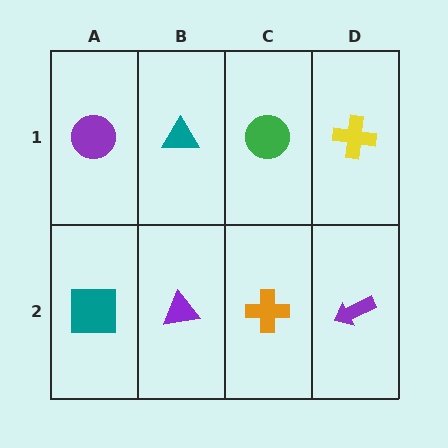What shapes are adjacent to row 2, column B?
A teal triangle (row 1, column B), a teal square (row 2, column A), an orange cross (row 2, column C).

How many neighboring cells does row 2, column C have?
3.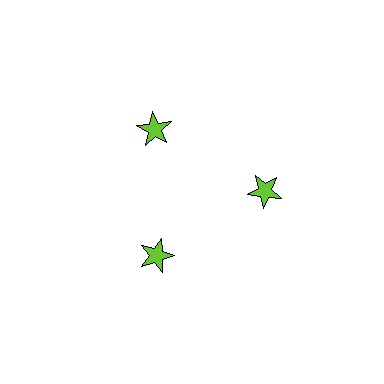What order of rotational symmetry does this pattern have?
This pattern has 3-fold rotational symmetry.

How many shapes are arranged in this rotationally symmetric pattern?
There are 3 shapes, arranged in 3 groups of 1.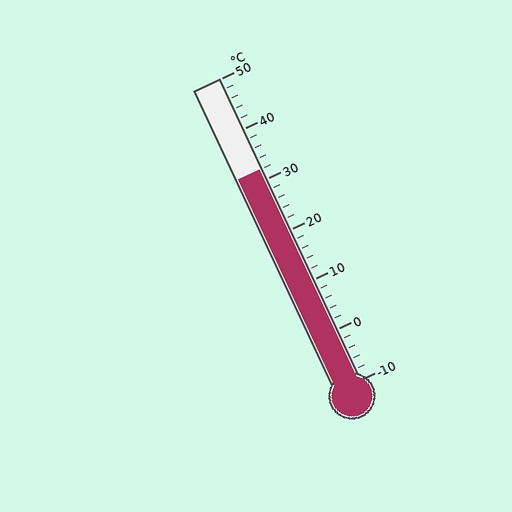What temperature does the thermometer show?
The thermometer shows approximately 32°C.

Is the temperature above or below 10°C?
The temperature is above 10°C.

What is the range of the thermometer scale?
The thermometer scale ranges from -10°C to 50°C.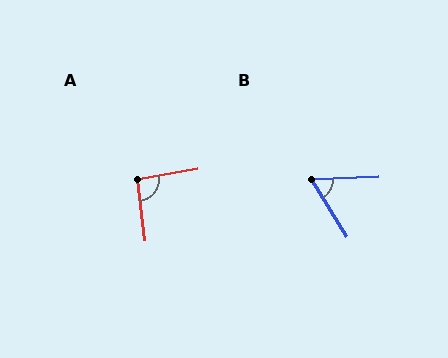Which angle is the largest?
A, at approximately 93 degrees.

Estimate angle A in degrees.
Approximately 93 degrees.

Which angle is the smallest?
B, at approximately 60 degrees.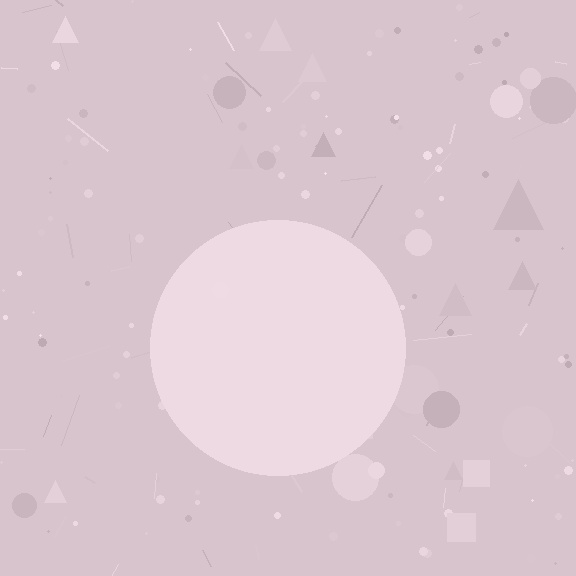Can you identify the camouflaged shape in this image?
The camouflaged shape is a circle.